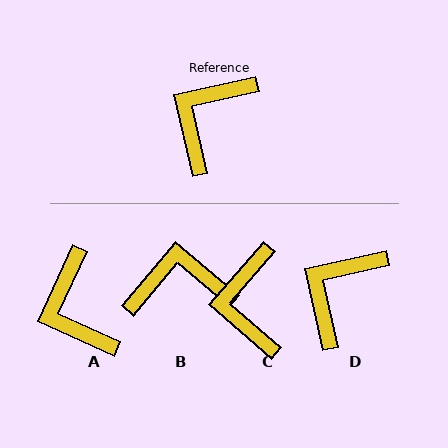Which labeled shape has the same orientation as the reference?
D.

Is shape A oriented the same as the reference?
No, it is off by about 52 degrees.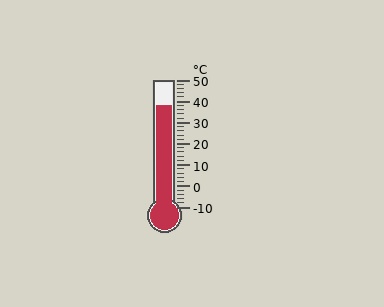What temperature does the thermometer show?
The thermometer shows approximately 38°C.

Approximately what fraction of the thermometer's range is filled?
The thermometer is filled to approximately 80% of its range.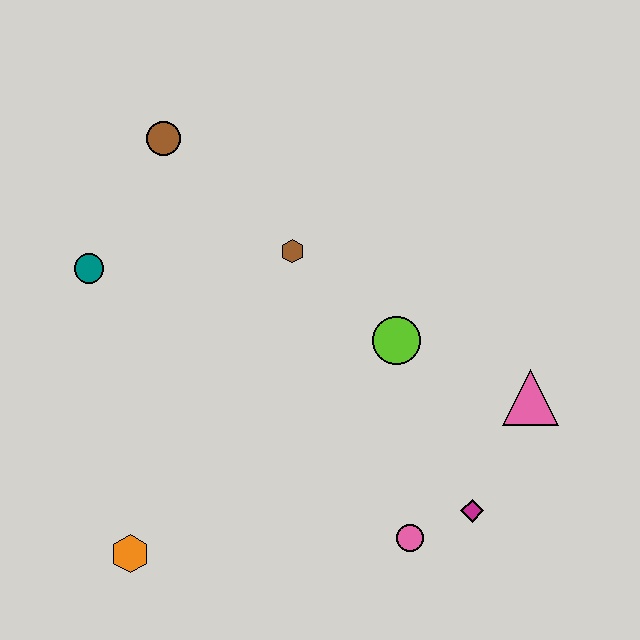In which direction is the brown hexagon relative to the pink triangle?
The brown hexagon is to the left of the pink triangle.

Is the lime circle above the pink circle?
Yes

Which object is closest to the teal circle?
The brown circle is closest to the teal circle.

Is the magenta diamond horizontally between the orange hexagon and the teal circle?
No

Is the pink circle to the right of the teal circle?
Yes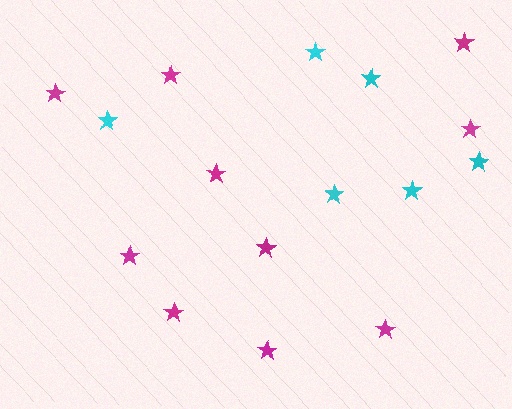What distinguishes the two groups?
There are 2 groups: one group of magenta stars (10) and one group of cyan stars (6).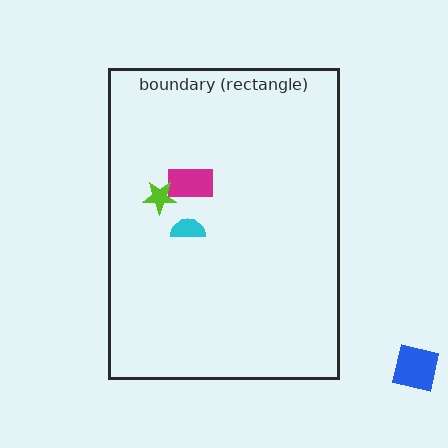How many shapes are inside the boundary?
3 inside, 1 outside.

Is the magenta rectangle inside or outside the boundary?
Inside.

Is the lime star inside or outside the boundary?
Inside.